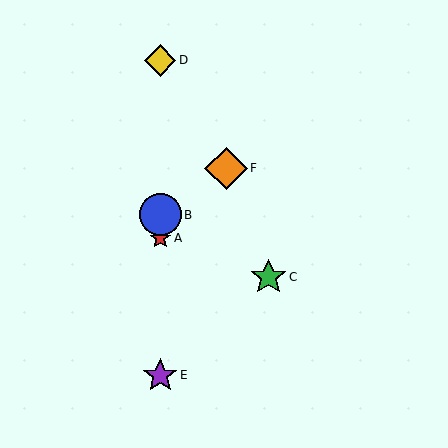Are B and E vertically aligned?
Yes, both are at x≈160.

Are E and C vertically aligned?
No, E is at x≈160 and C is at x≈268.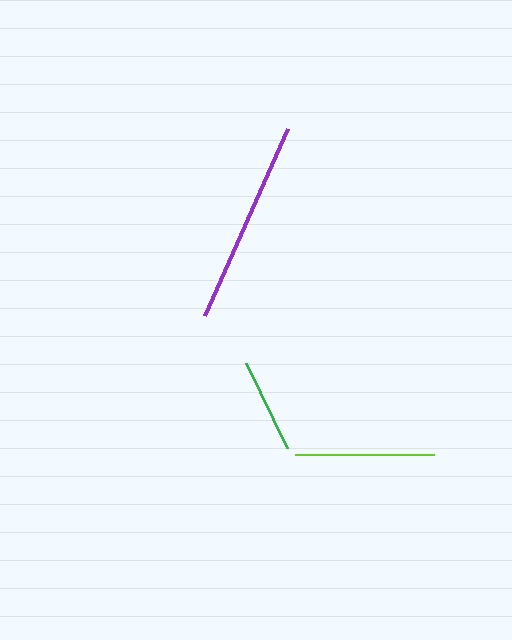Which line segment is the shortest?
The green line is the shortest at approximately 94 pixels.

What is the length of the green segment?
The green segment is approximately 94 pixels long.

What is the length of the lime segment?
The lime segment is approximately 139 pixels long.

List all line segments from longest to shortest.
From longest to shortest: purple, lime, green.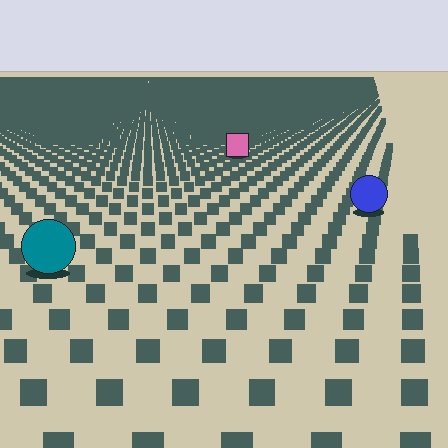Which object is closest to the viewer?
The teal circle is closest. The texture marks near it are larger and more spread out.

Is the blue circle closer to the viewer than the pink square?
Yes. The blue circle is closer — you can tell from the texture gradient: the ground texture is coarser near it.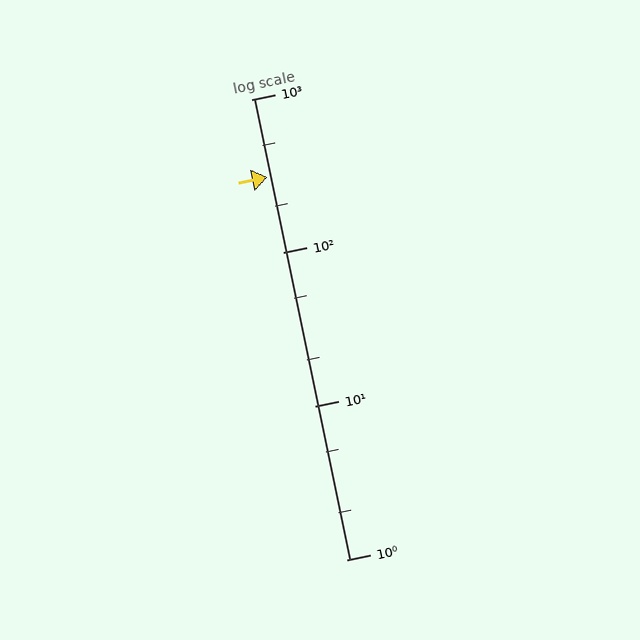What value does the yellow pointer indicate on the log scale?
The pointer indicates approximately 310.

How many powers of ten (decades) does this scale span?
The scale spans 3 decades, from 1 to 1000.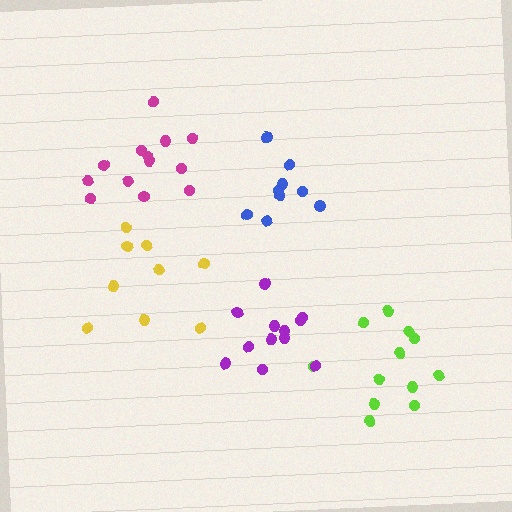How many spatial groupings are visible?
There are 5 spatial groupings.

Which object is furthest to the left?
The yellow cluster is leftmost.